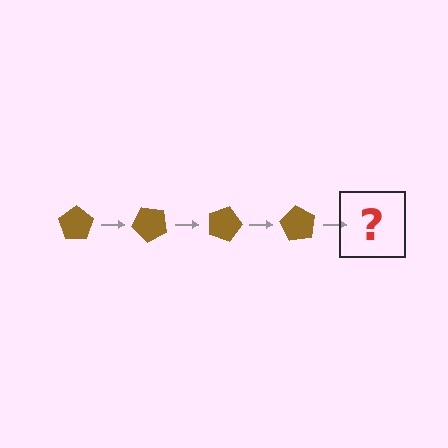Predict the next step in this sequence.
The next step is a brown pentagon rotated 180 degrees.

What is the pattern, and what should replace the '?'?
The pattern is that the pentagon rotates 45 degrees each step. The '?' should be a brown pentagon rotated 180 degrees.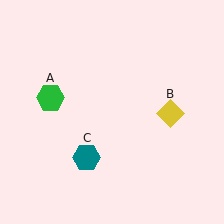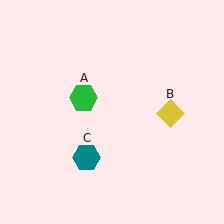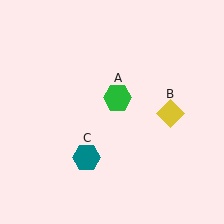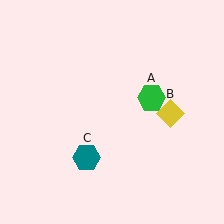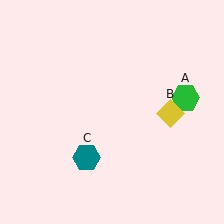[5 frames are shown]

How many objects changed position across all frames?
1 object changed position: green hexagon (object A).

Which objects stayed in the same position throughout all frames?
Yellow diamond (object B) and teal hexagon (object C) remained stationary.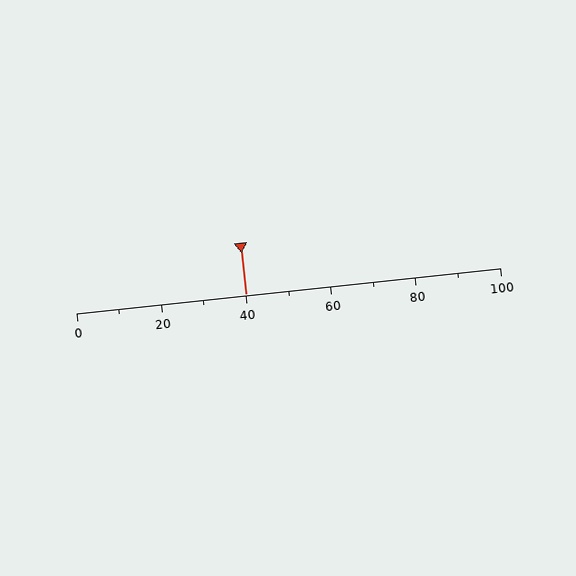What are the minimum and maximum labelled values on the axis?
The axis runs from 0 to 100.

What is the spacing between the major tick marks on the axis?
The major ticks are spaced 20 apart.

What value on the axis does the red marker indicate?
The marker indicates approximately 40.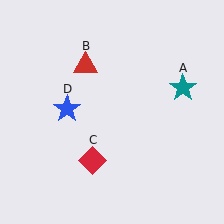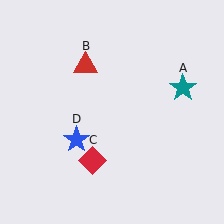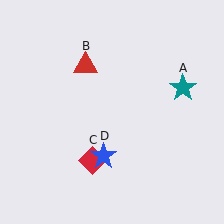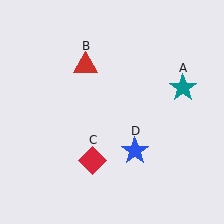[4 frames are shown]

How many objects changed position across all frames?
1 object changed position: blue star (object D).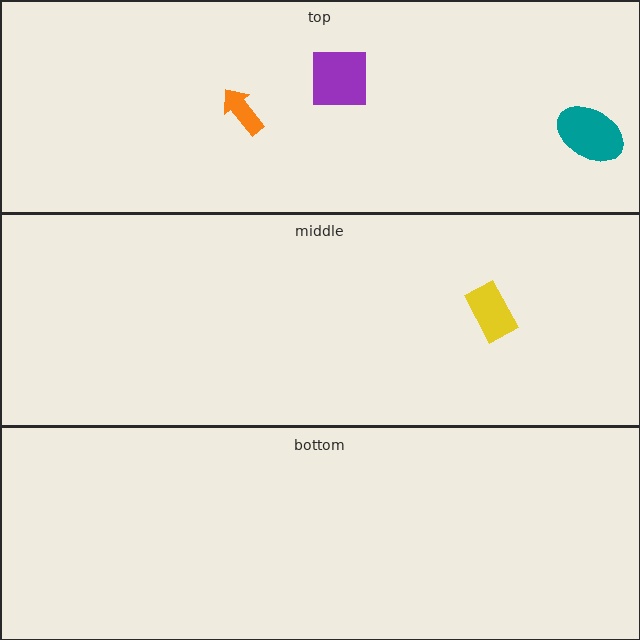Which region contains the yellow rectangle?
The middle region.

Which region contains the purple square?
The top region.